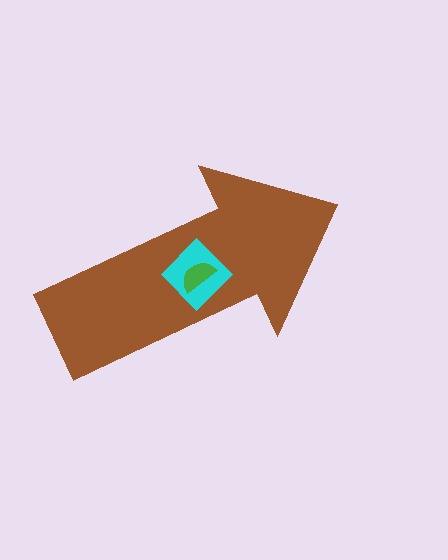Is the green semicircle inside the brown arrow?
Yes.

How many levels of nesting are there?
3.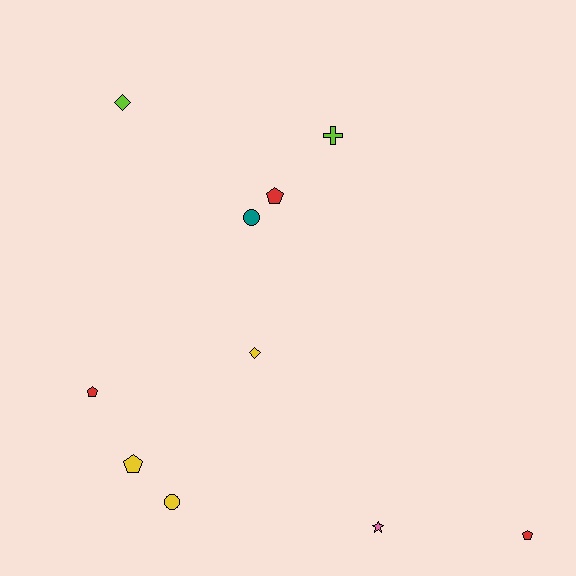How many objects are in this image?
There are 10 objects.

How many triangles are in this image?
There are no triangles.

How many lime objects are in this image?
There are 2 lime objects.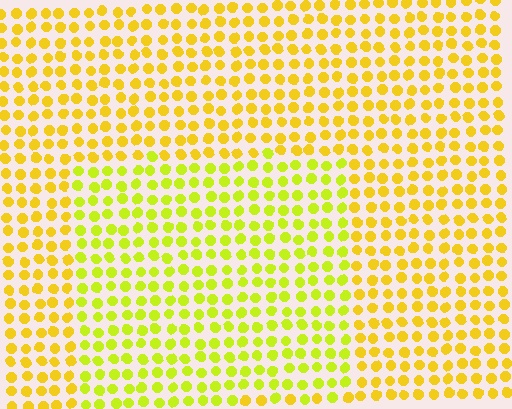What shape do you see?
I see a rectangle.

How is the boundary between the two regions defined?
The boundary is defined purely by a slight shift in hue (about 24 degrees). Spacing, size, and orientation are identical on both sides.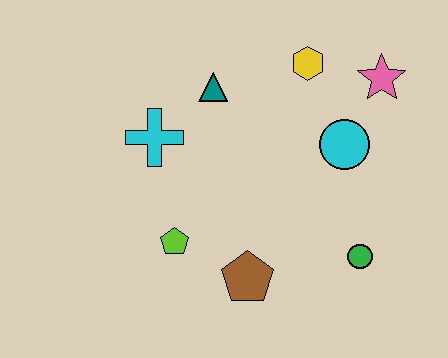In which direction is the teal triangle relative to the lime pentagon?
The teal triangle is above the lime pentagon.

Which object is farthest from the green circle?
The cyan cross is farthest from the green circle.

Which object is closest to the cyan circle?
The pink star is closest to the cyan circle.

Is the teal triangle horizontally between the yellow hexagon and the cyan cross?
Yes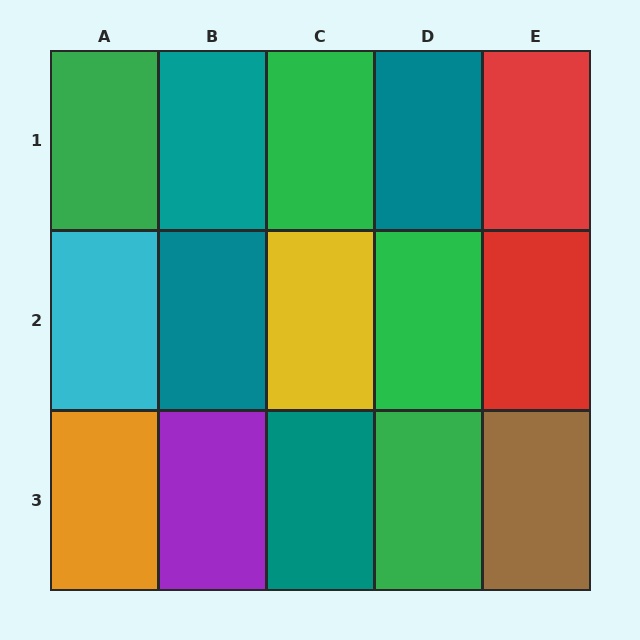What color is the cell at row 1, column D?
Teal.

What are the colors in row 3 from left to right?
Orange, purple, teal, green, brown.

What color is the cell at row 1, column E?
Red.